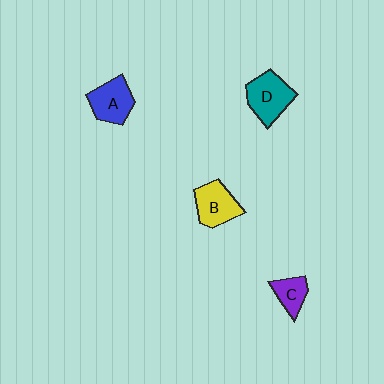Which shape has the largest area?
Shape D (teal).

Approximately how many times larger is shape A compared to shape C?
Approximately 1.6 times.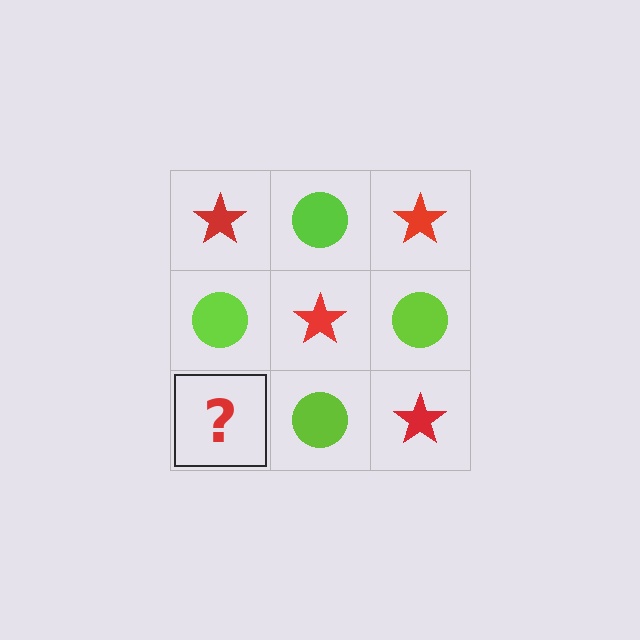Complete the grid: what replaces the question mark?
The question mark should be replaced with a red star.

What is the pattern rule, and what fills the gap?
The rule is that it alternates red star and lime circle in a checkerboard pattern. The gap should be filled with a red star.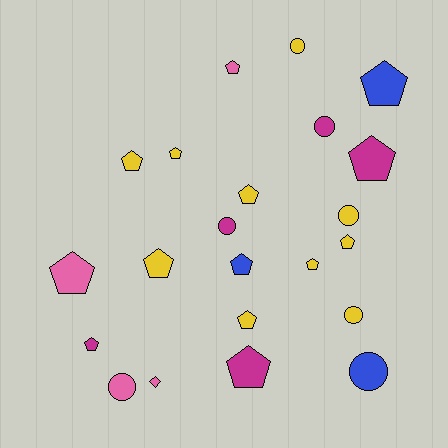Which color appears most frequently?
Yellow, with 10 objects.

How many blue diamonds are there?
There are no blue diamonds.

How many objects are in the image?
There are 22 objects.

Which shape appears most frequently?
Pentagon, with 14 objects.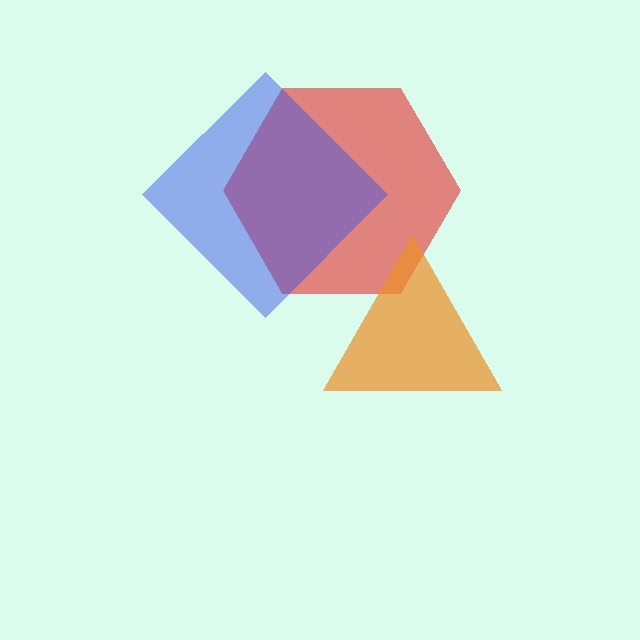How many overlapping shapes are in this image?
There are 3 overlapping shapes in the image.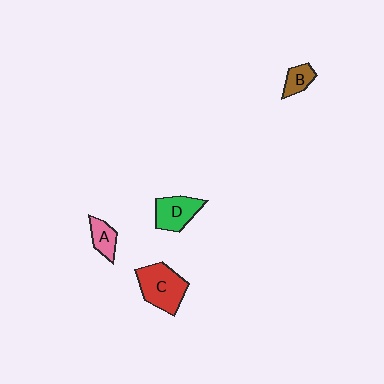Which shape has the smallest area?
Shape B (brown).